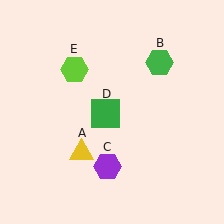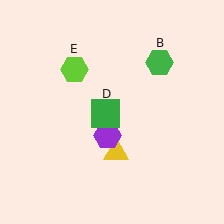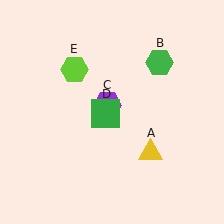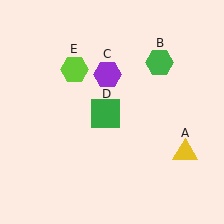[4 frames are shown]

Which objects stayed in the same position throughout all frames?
Green hexagon (object B) and green square (object D) and lime hexagon (object E) remained stationary.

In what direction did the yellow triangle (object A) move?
The yellow triangle (object A) moved right.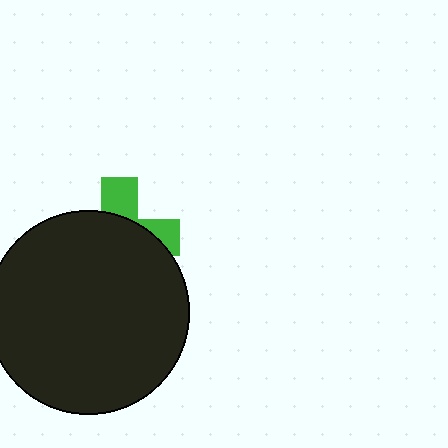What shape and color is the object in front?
The object in front is a black circle.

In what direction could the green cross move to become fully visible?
The green cross could move up. That would shift it out from behind the black circle entirely.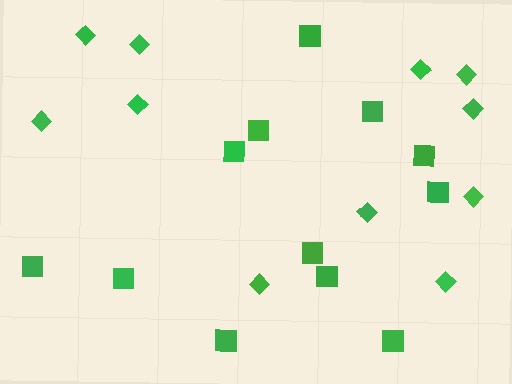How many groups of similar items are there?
There are 2 groups: one group of diamonds (11) and one group of squares (12).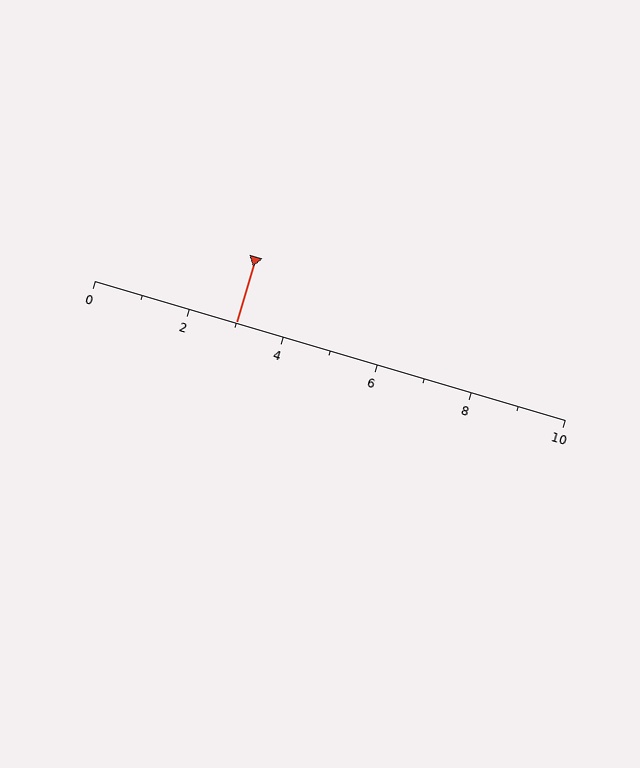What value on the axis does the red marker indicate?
The marker indicates approximately 3.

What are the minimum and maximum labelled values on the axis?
The axis runs from 0 to 10.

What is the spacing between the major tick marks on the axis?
The major ticks are spaced 2 apart.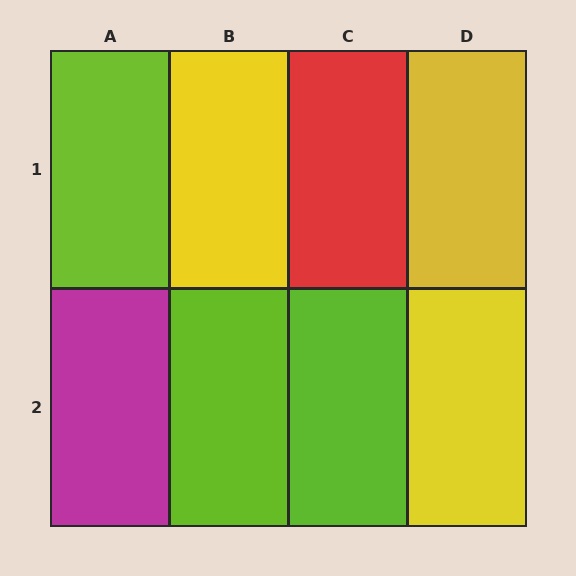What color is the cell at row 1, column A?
Lime.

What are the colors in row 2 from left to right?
Magenta, lime, lime, yellow.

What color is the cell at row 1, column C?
Red.